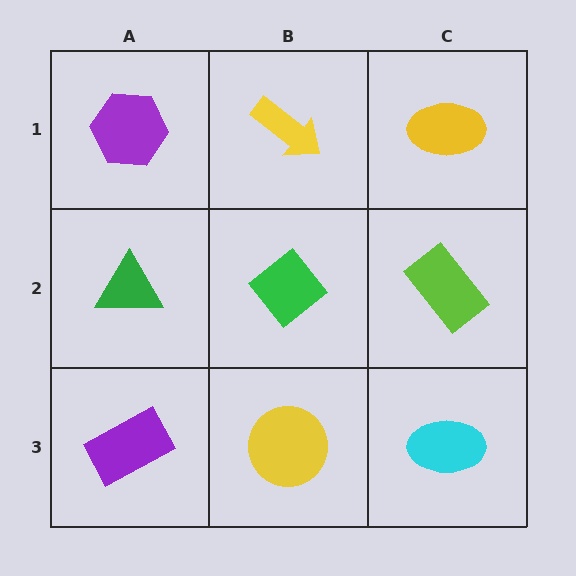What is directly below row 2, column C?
A cyan ellipse.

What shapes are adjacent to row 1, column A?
A green triangle (row 2, column A), a yellow arrow (row 1, column B).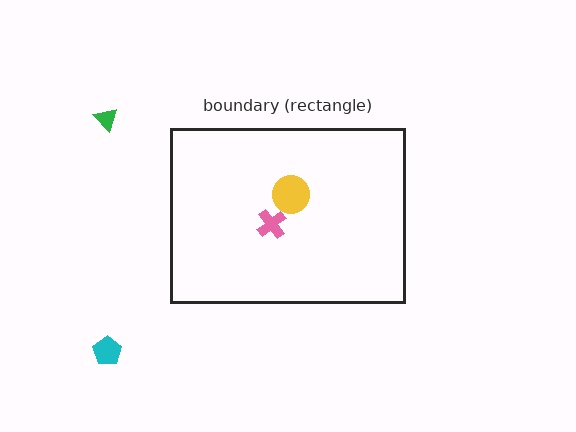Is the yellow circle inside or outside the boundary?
Inside.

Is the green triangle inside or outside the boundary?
Outside.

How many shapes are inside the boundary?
2 inside, 2 outside.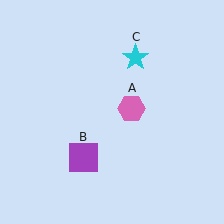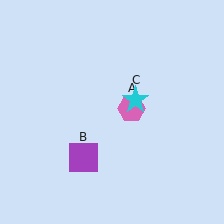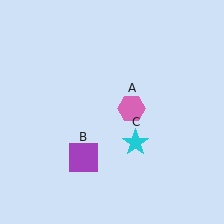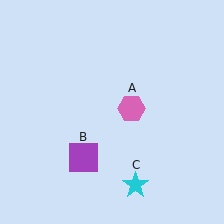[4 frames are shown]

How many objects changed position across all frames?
1 object changed position: cyan star (object C).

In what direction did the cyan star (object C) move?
The cyan star (object C) moved down.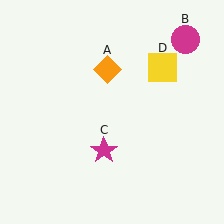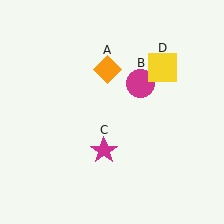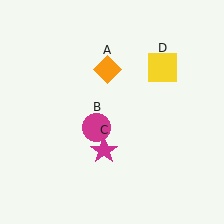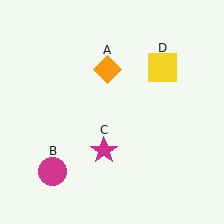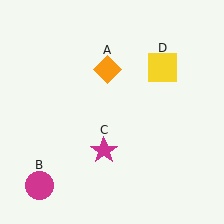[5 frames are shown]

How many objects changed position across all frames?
1 object changed position: magenta circle (object B).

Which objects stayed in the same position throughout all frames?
Orange diamond (object A) and magenta star (object C) and yellow square (object D) remained stationary.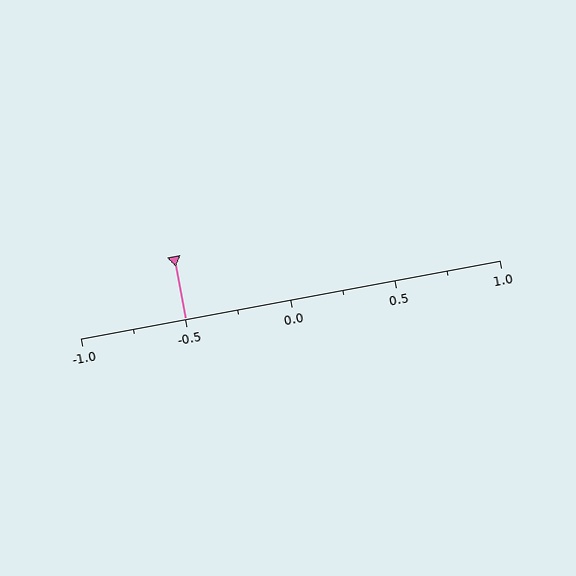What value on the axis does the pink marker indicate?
The marker indicates approximately -0.5.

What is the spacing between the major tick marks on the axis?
The major ticks are spaced 0.5 apart.